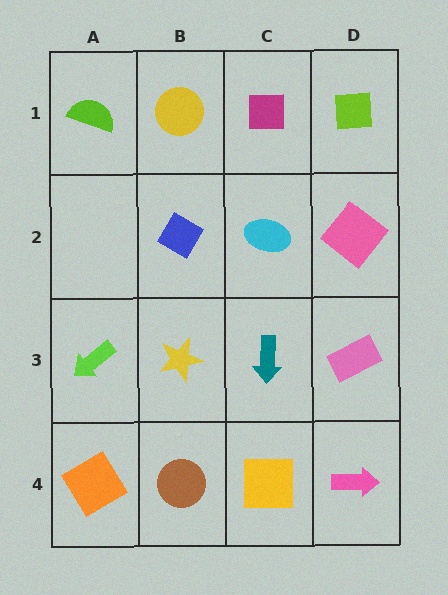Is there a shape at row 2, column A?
No, that cell is empty.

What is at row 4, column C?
A yellow square.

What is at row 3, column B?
A yellow star.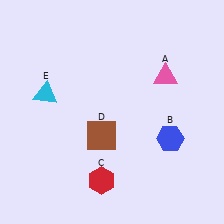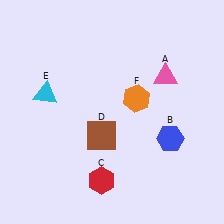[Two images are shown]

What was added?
An orange hexagon (F) was added in Image 2.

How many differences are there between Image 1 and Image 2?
There is 1 difference between the two images.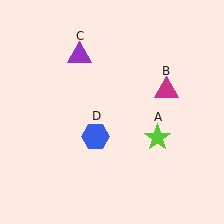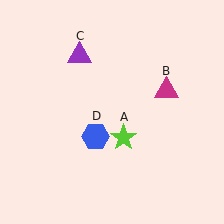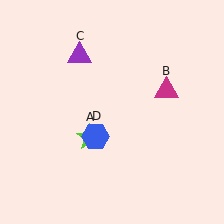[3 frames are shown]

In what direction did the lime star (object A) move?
The lime star (object A) moved left.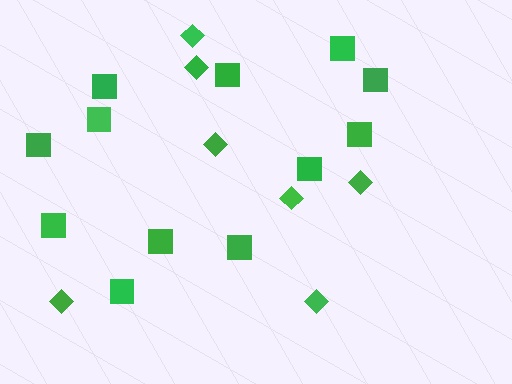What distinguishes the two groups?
There are 2 groups: one group of squares (12) and one group of diamonds (7).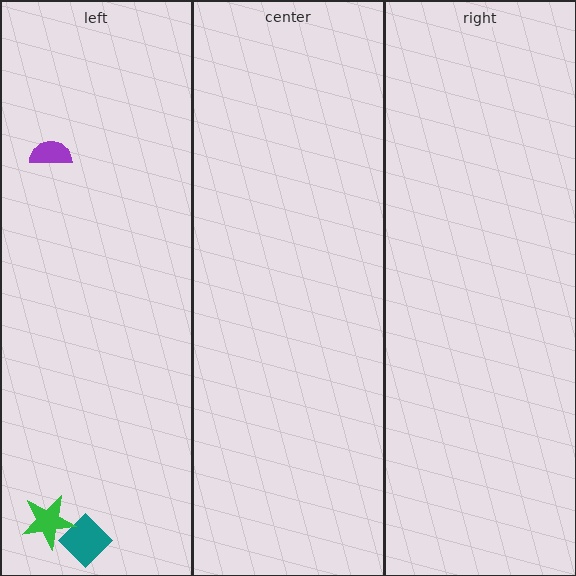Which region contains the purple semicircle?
The left region.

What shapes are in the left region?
The teal diamond, the green star, the purple semicircle.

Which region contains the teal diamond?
The left region.